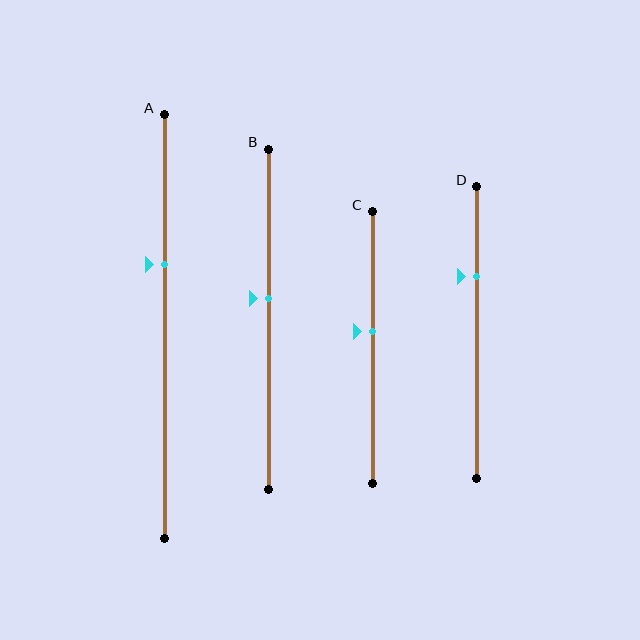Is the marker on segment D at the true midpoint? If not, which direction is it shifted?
No, the marker on segment D is shifted upward by about 19% of the segment length.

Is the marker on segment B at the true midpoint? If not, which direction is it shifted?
No, the marker on segment B is shifted upward by about 6% of the segment length.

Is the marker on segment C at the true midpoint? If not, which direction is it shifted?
No, the marker on segment C is shifted upward by about 6% of the segment length.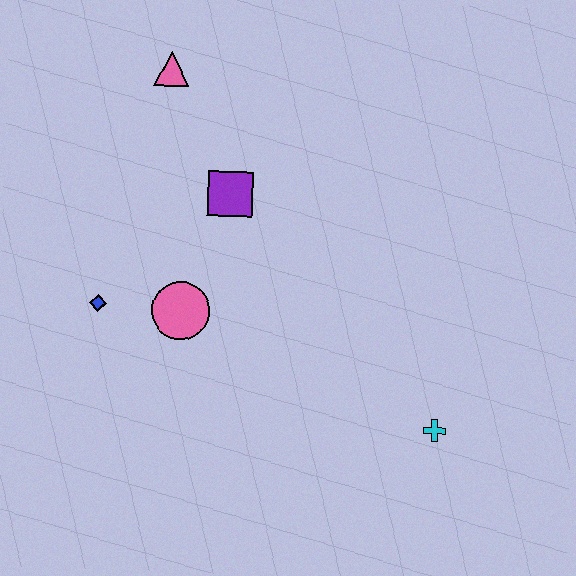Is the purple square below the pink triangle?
Yes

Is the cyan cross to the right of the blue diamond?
Yes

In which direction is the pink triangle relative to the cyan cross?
The pink triangle is above the cyan cross.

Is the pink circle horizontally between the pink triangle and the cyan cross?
Yes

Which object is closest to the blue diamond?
The pink circle is closest to the blue diamond.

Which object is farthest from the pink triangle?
The cyan cross is farthest from the pink triangle.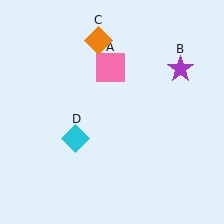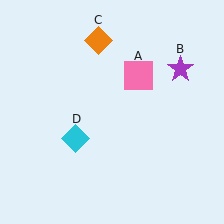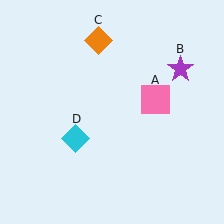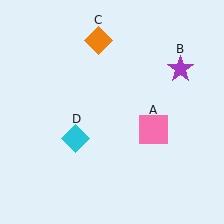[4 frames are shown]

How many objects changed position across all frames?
1 object changed position: pink square (object A).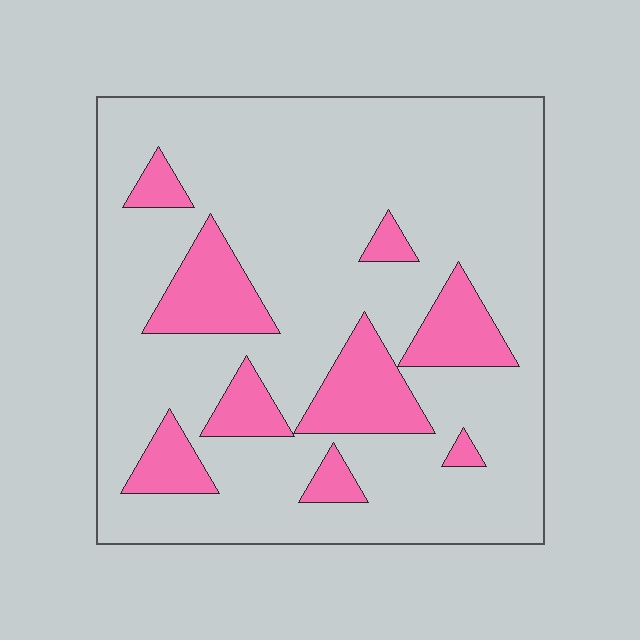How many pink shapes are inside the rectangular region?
9.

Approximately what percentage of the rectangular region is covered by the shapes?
Approximately 20%.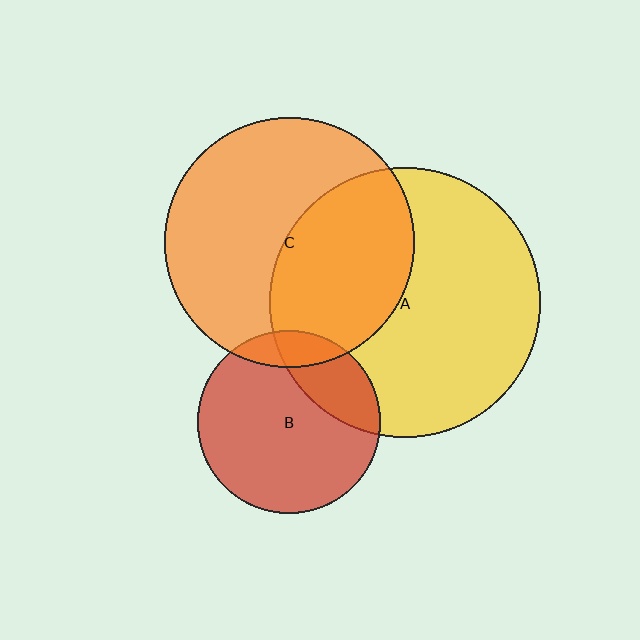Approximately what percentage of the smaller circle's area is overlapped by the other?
Approximately 25%.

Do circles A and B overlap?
Yes.